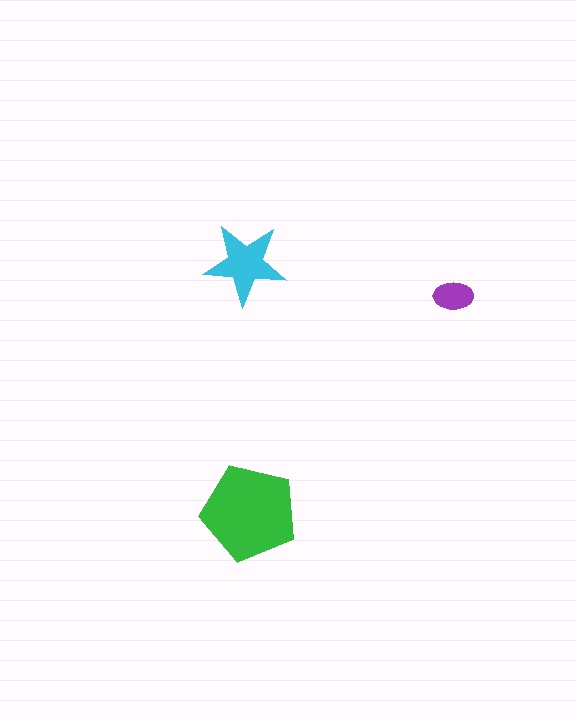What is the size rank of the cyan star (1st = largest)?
2nd.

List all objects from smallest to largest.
The purple ellipse, the cyan star, the green pentagon.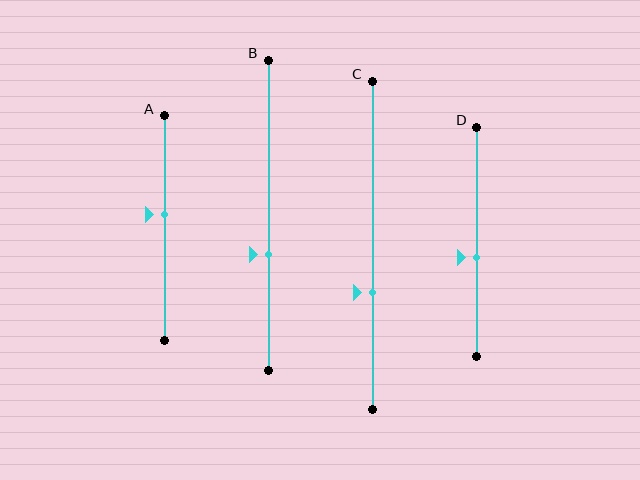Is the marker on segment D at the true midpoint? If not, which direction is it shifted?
No, the marker on segment D is shifted downward by about 7% of the segment length.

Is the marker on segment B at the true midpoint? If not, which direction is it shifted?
No, the marker on segment B is shifted downward by about 13% of the segment length.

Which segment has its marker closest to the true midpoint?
Segment A has its marker closest to the true midpoint.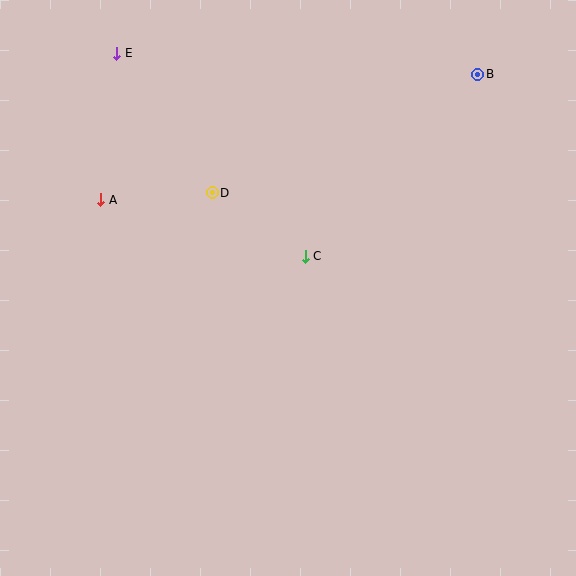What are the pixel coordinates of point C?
Point C is at (305, 256).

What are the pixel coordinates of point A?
Point A is at (101, 200).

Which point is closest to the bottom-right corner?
Point C is closest to the bottom-right corner.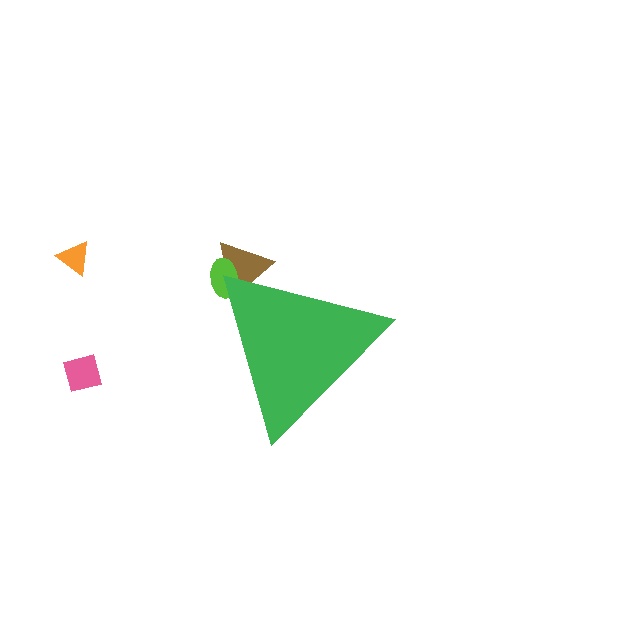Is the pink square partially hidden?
No, the pink square is fully visible.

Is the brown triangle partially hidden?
Yes, the brown triangle is partially hidden behind the green triangle.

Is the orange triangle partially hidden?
No, the orange triangle is fully visible.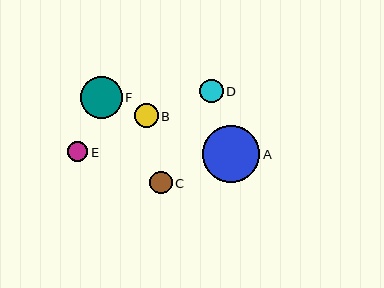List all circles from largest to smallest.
From largest to smallest: A, F, B, D, C, E.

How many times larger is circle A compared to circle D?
Circle A is approximately 2.5 times the size of circle D.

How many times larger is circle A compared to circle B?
Circle A is approximately 2.3 times the size of circle B.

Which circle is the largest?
Circle A is the largest with a size of approximately 57 pixels.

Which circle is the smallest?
Circle E is the smallest with a size of approximately 20 pixels.